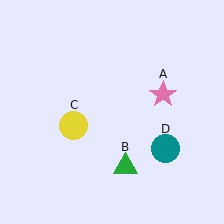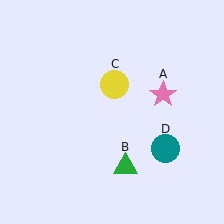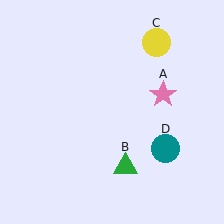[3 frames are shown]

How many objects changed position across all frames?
1 object changed position: yellow circle (object C).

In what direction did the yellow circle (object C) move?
The yellow circle (object C) moved up and to the right.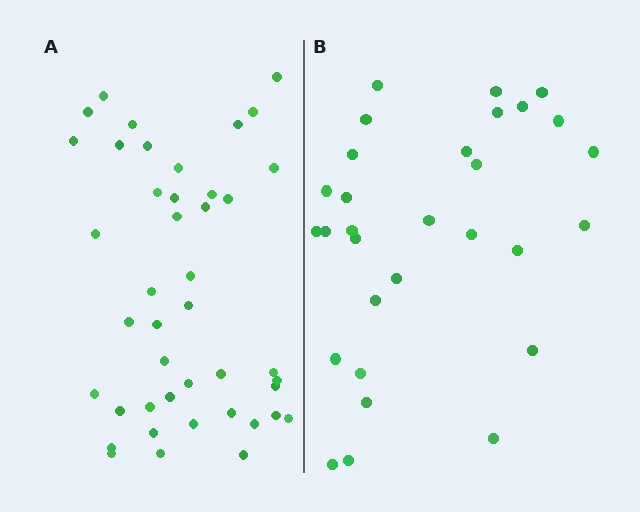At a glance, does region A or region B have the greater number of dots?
Region A (the left region) has more dots.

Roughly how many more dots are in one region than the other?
Region A has approximately 15 more dots than region B.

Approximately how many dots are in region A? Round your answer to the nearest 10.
About 40 dots. (The exact count is 43, which rounds to 40.)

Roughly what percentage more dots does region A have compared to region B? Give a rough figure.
About 45% more.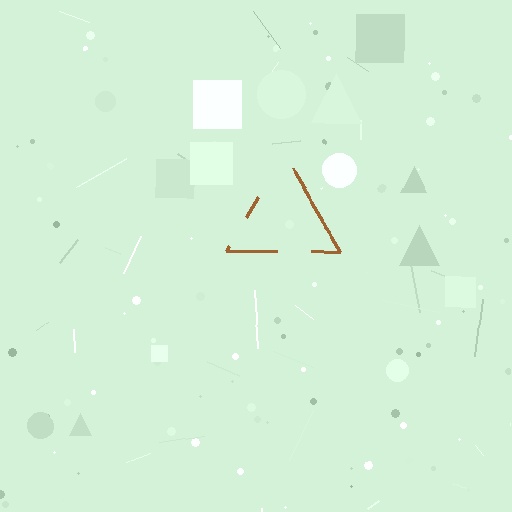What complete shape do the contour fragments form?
The contour fragments form a triangle.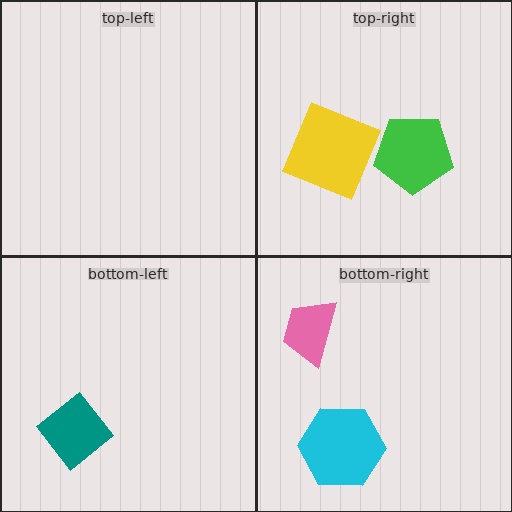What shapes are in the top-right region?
The yellow square, the green pentagon.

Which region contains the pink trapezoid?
The bottom-right region.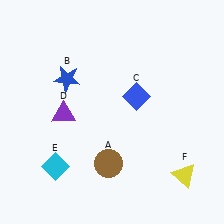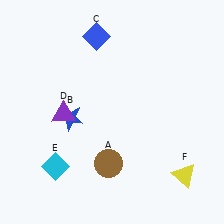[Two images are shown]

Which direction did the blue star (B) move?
The blue star (B) moved down.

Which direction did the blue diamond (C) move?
The blue diamond (C) moved up.